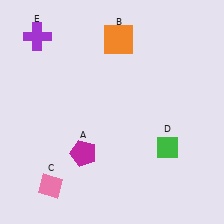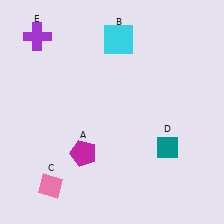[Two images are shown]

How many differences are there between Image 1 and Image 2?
There are 2 differences between the two images.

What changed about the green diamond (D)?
In Image 1, D is green. In Image 2, it changed to teal.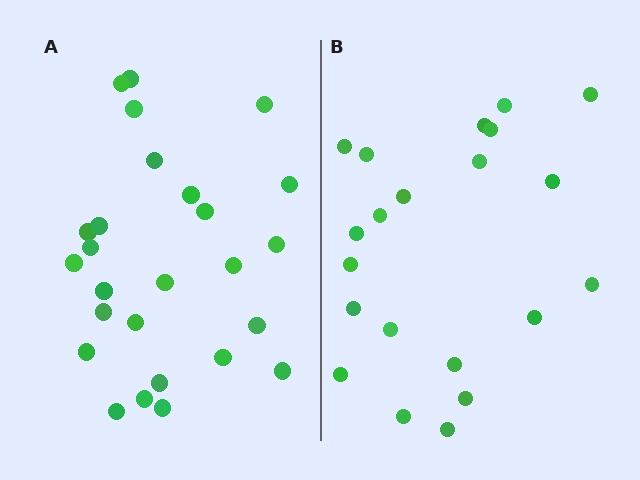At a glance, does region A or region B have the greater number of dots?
Region A (the left region) has more dots.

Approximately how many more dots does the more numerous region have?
Region A has about 5 more dots than region B.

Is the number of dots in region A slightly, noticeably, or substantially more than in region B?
Region A has only slightly more — the two regions are fairly close. The ratio is roughly 1.2 to 1.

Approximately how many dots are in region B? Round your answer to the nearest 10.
About 20 dots. (The exact count is 21, which rounds to 20.)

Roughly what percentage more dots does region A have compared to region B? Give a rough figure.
About 25% more.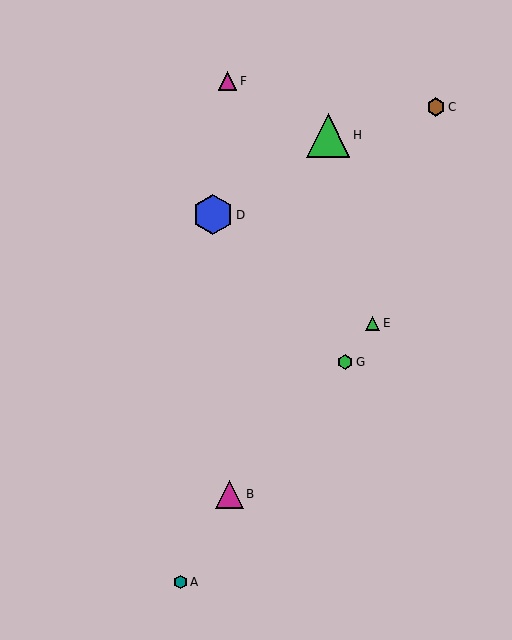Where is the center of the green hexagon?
The center of the green hexagon is at (345, 362).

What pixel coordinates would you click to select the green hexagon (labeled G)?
Click at (345, 362) to select the green hexagon G.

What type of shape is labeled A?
Shape A is a teal hexagon.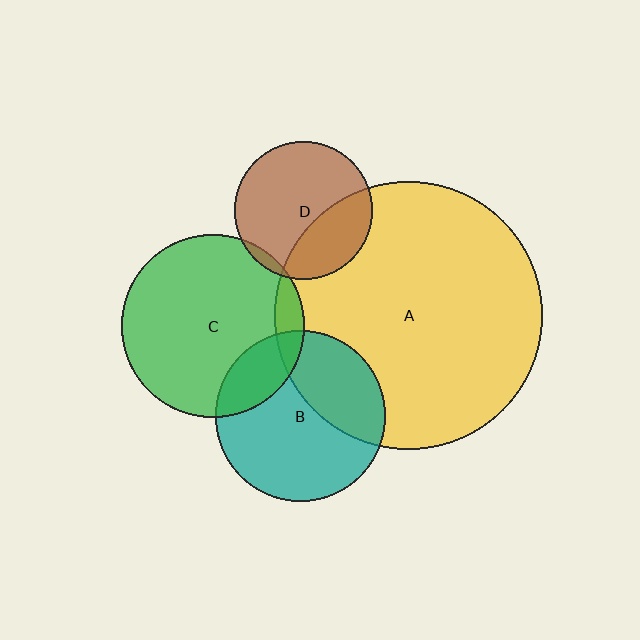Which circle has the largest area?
Circle A (yellow).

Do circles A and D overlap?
Yes.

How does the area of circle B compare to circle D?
Approximately 1.5 times.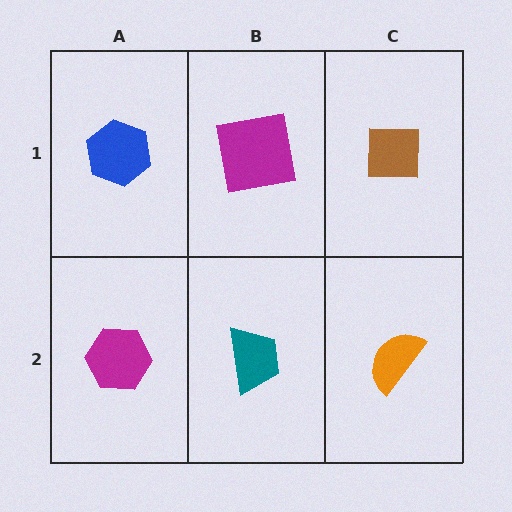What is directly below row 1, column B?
A teal trapezoid.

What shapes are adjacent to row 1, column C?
An orange semicircle (row 2, column C), a magenta square (row 1, column B).